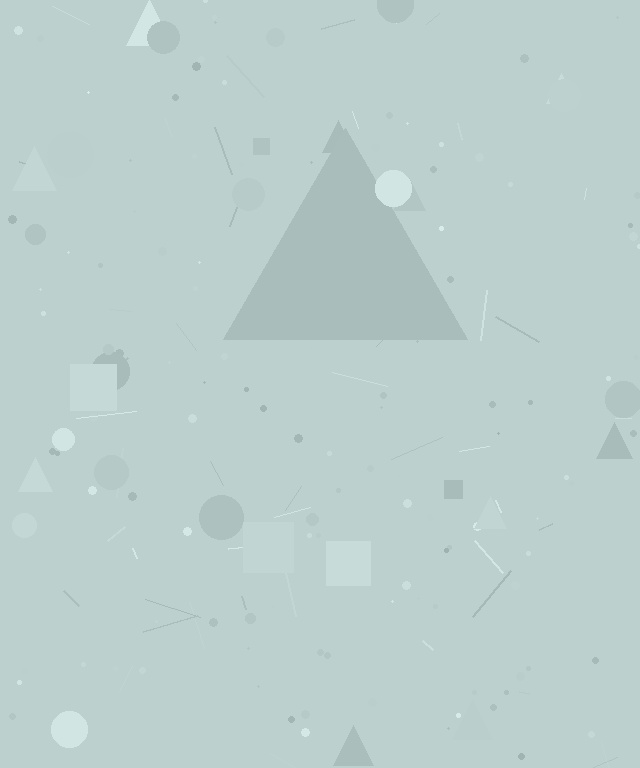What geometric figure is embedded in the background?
A triangle is embedded in the background.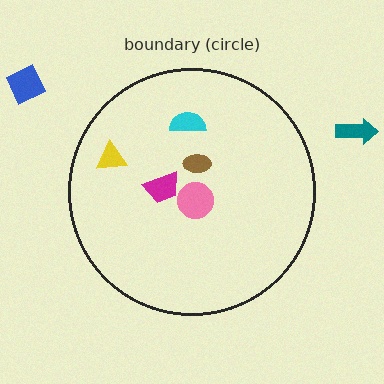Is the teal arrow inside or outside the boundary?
Outside.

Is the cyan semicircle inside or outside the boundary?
Inside.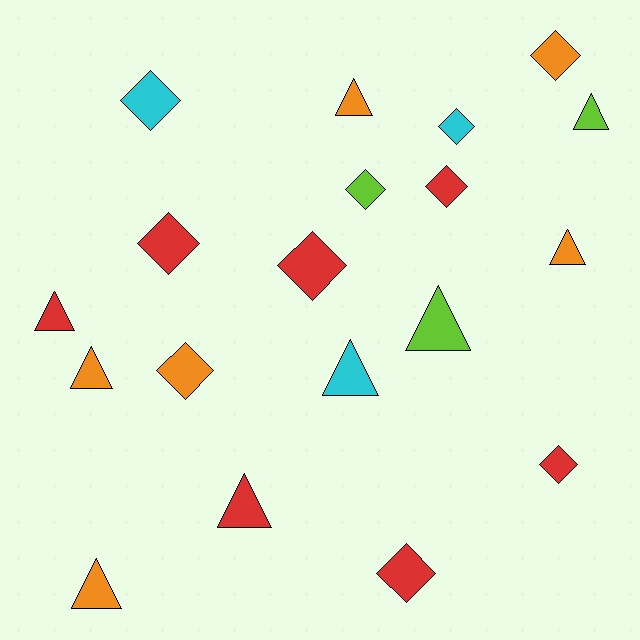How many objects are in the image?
There are 19 objects.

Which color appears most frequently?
Red, with 7 objects.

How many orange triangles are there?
There are 4 orange triangles.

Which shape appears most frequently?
Diamond, with 10 objects.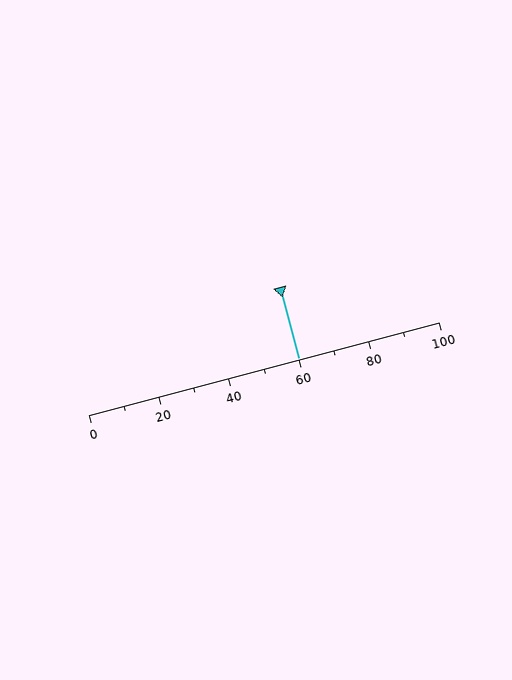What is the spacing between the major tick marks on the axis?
The major ticks are spaced 20 apart.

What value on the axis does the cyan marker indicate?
The marker indicates approximately 60.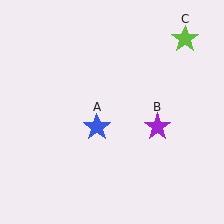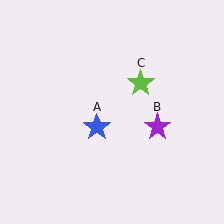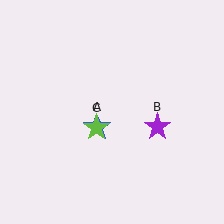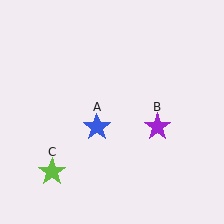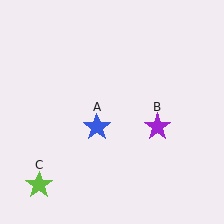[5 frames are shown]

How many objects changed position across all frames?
1 object changed position: lime star (object C).